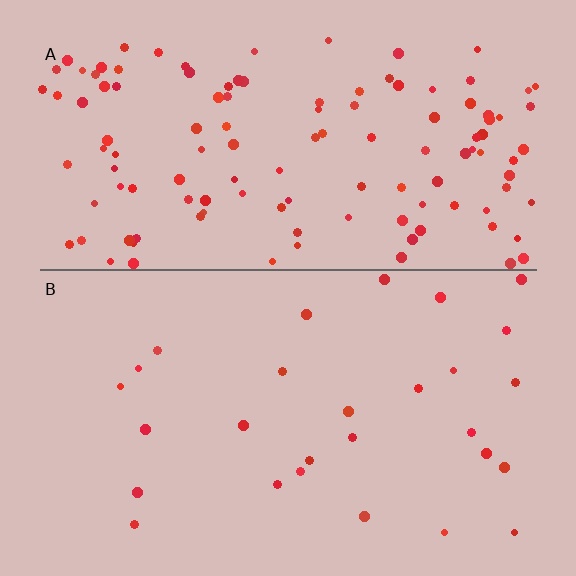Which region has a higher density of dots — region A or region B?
A (the top).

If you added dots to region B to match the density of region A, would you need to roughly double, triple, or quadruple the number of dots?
Approximately quadruple.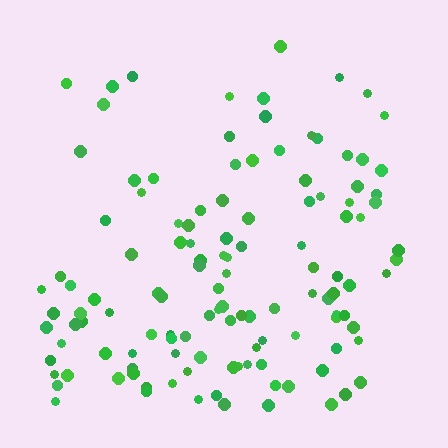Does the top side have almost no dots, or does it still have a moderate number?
Still a moderate number, just noticeably fewer than the bottom.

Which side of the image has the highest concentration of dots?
The bottom.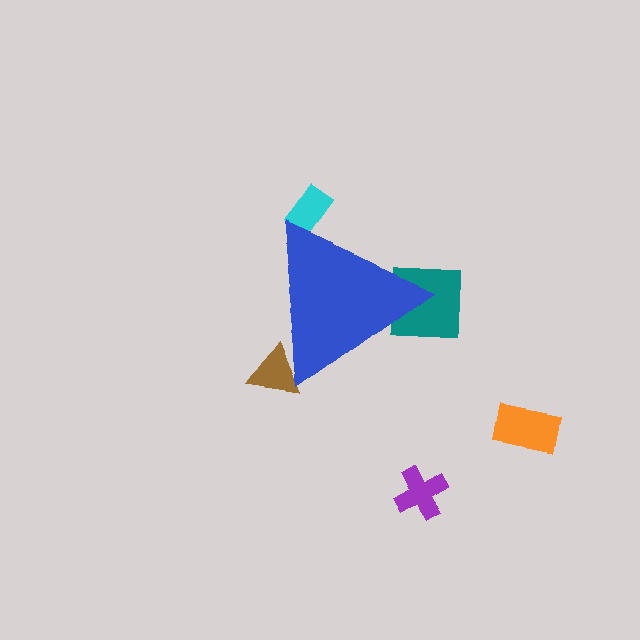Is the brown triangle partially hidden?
Yes, the brown triangle is partially hidden behind the blue triangle.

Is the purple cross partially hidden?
No, the purple cross is fully visible.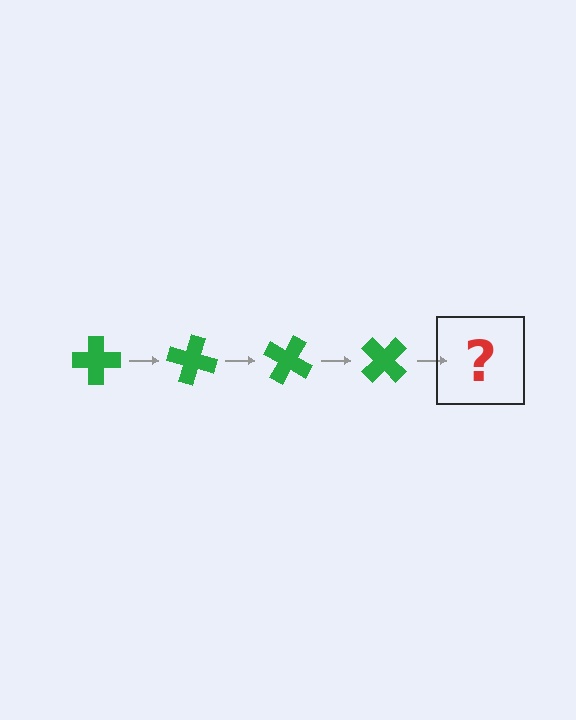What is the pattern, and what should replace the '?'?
The pattern is that the cross rotates 15 degrees each step. The '?' should be a green cross rotated 60 degrees.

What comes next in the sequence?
The next element should be a green cross rotated 60 degrees.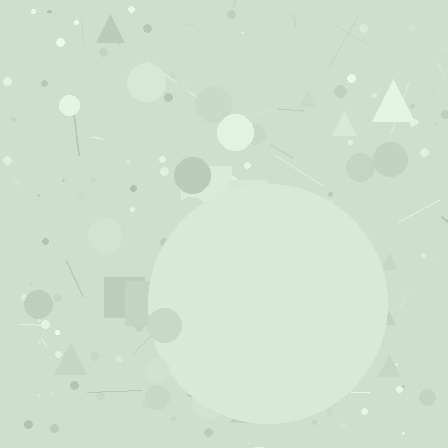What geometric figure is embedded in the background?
A circle is embedded in the background.